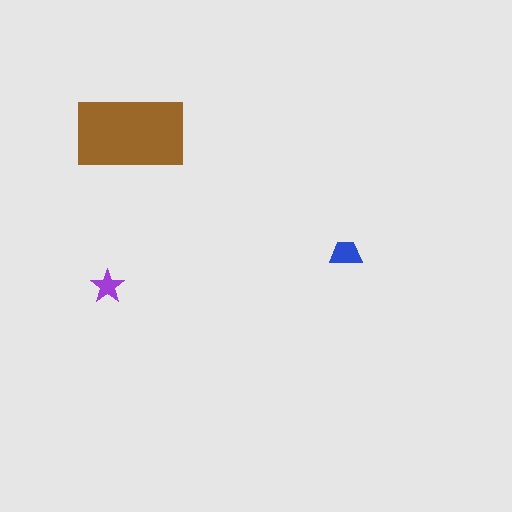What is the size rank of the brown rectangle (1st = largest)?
1st.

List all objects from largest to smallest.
The brown rectangle, the blue trapezoid, the purple star.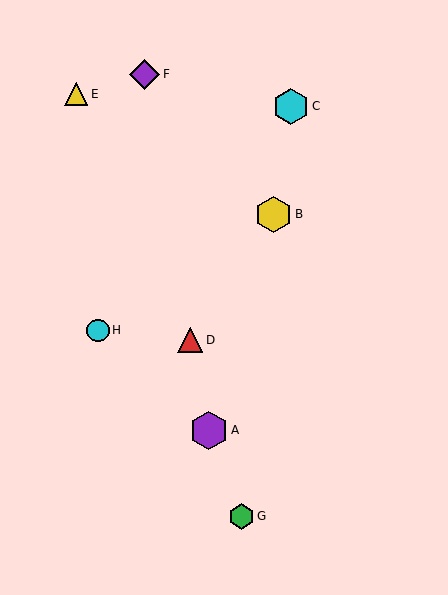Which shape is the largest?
The purple hexagon (labeled A) is the largest.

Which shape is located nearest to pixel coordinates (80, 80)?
The yellow triangle (labeled E) at (76, 94) is nearest to that location.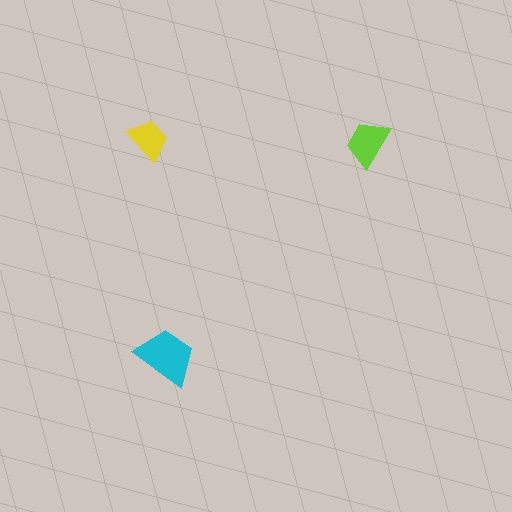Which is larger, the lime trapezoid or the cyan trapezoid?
The cyan one.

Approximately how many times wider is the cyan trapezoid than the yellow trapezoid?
About 1.5 times wider.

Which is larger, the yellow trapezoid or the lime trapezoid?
The lime one.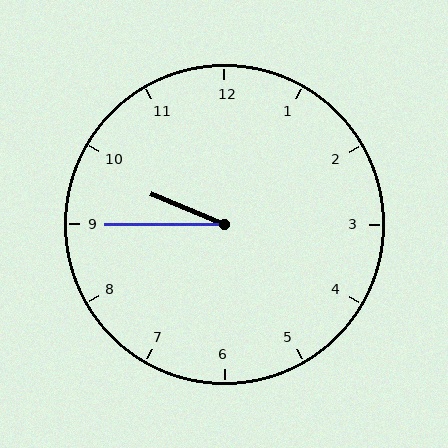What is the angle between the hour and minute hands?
Approximately 22 degrees.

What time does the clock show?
9:45.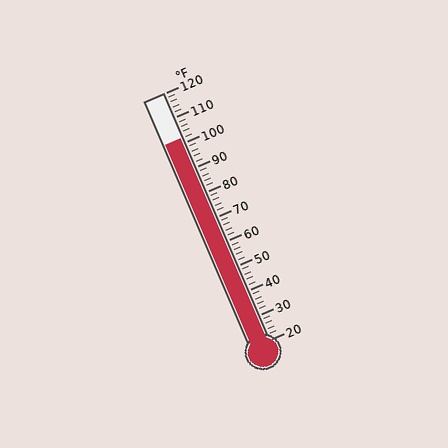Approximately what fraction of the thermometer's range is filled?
The thermometer is filled to approximately 80% of its range.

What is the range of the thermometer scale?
The thermometer scale ranges from 20°F to 120°F.